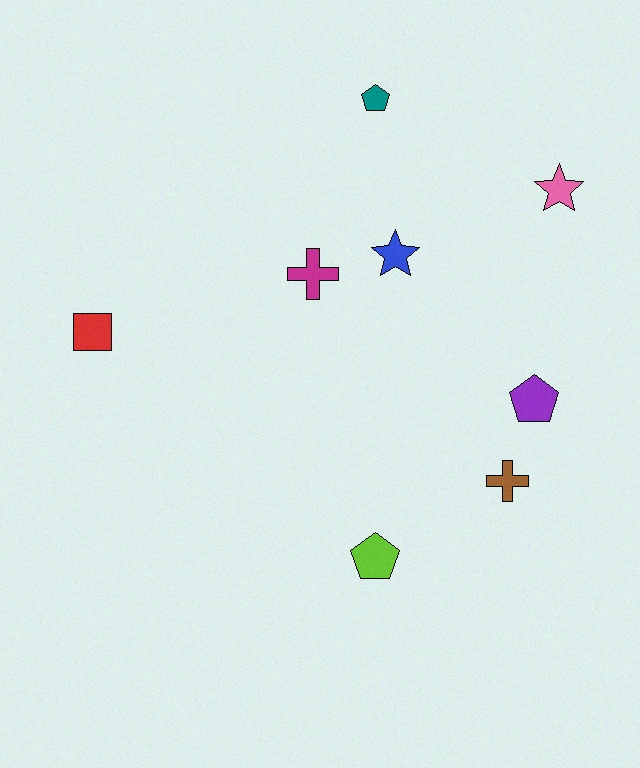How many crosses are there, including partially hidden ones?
There are 2 crosses.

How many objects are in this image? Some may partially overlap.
There are 8 objects.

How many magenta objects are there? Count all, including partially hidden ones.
There is 1 magenta object.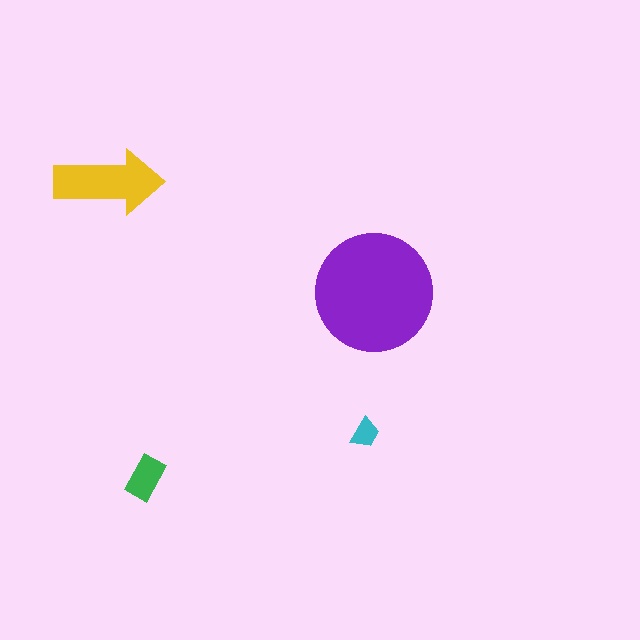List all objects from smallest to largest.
The cyan trapezoid, the green rectangle, the yellow arrow, the purple circle.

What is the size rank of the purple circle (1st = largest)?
1st.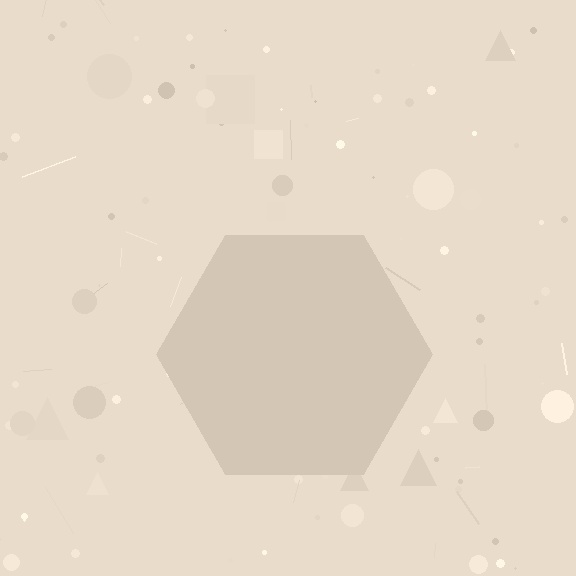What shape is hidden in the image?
A hexagon is hidden in the image.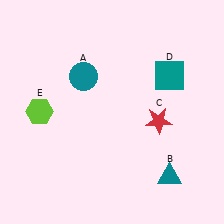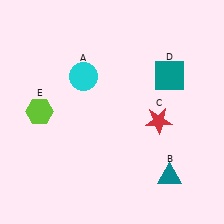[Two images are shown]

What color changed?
The circle (A) changed from teal in Image 1 to cyan in Image 2.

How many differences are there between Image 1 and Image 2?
There is 1 difference between the two images.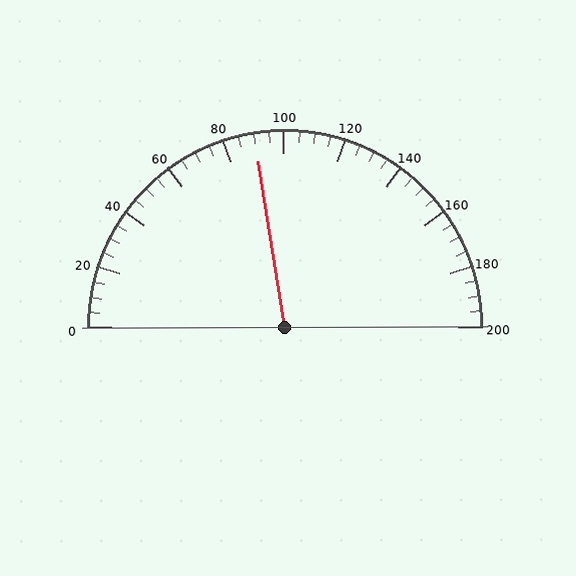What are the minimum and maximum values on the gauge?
The gauge ranges from 0 to 200.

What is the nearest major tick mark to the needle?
The nearest major tick mark is 80.